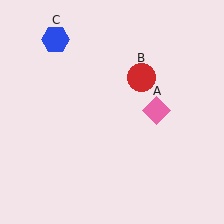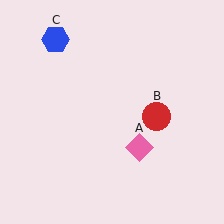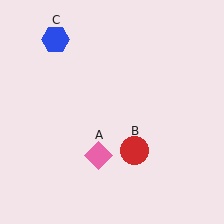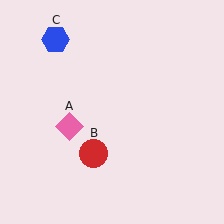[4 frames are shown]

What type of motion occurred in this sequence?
The pink diamond (object A), red circle (object B) rotated clockwise around the center of the scene.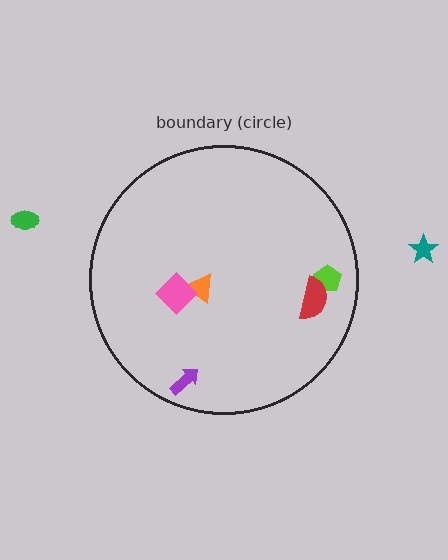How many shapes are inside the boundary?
5 inside, 2 outside.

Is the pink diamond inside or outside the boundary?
Inside.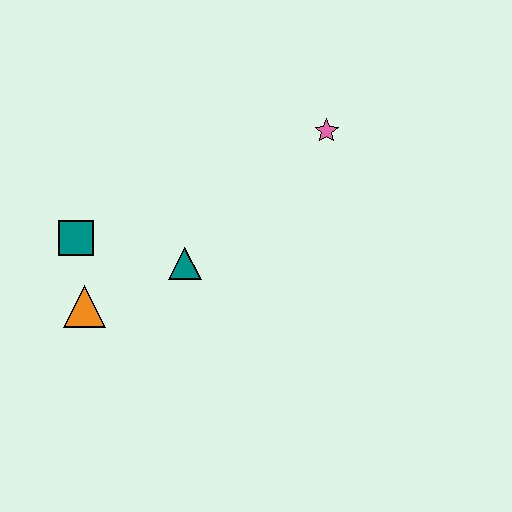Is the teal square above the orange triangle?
Yes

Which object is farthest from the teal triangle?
The pink star is farthest from the teal triangle.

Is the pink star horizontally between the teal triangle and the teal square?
No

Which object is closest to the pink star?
The teal triangle is closest to the pink star.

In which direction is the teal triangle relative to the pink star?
The teal triangle is to the left of the pink star.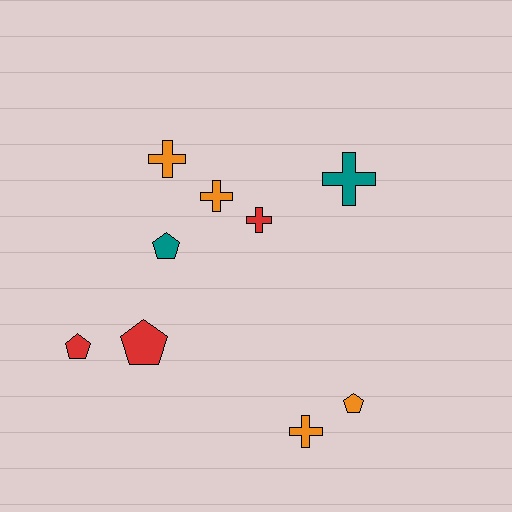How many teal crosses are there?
There is 1 teal cross.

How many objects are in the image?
There are 9 objects.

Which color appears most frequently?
Orange, with 4 objects.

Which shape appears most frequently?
Cross, with 5 objects.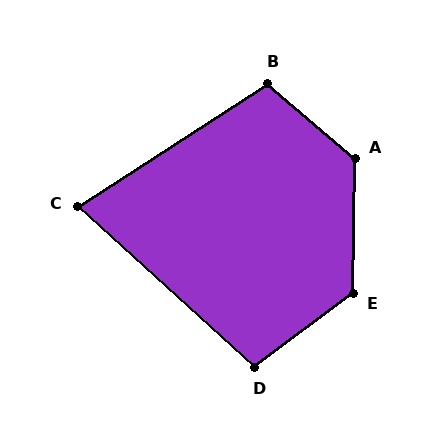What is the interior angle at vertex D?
Approximately 101 degrees (obtuse).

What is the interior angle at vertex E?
Approximately 128 degrees (obtuse).